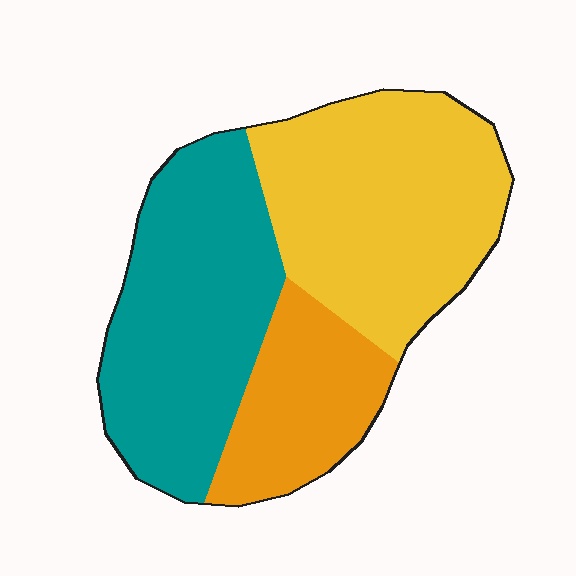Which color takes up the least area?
Orange, at roughly 20%.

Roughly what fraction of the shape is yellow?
Yellow covers 41% of the shape.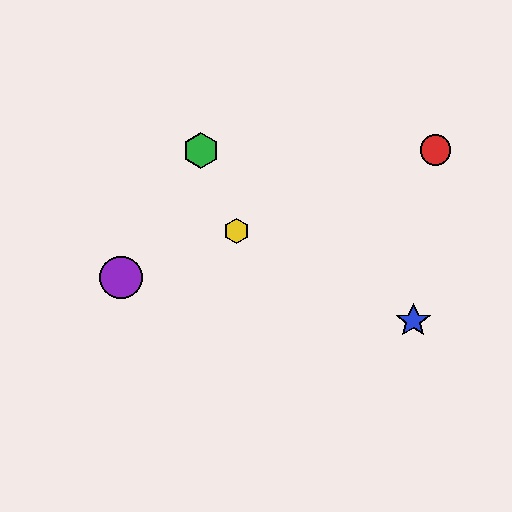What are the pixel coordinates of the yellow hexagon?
The yellow hexagon is at (236, 231).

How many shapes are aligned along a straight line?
3 shapes (the red circle, the yellow hexagon, the purple circle) are aligned along a straight line.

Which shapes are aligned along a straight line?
The red circle, the yellow hexagon, the purple circle are aligned along a straight line.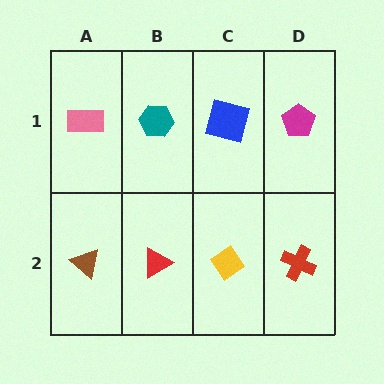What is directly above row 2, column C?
A blue square.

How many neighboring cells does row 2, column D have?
2.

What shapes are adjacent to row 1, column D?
A red cross (row 2, column D), a blue square (row 1, column C).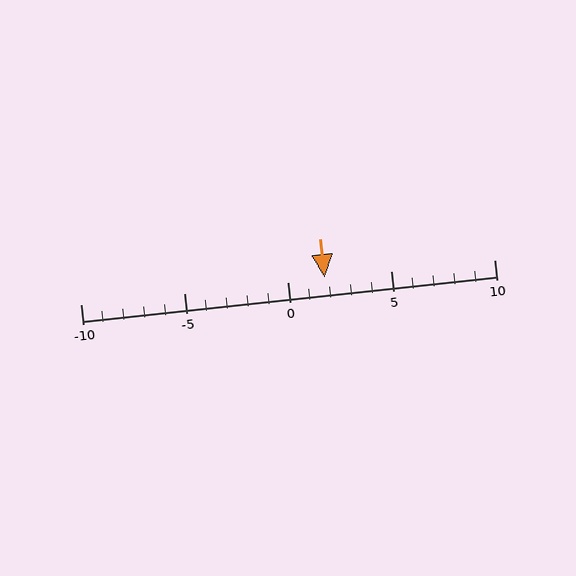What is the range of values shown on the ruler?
The ruler shows values from -10 to 10.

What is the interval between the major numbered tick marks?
The major tick marks are spaced 5 units apart.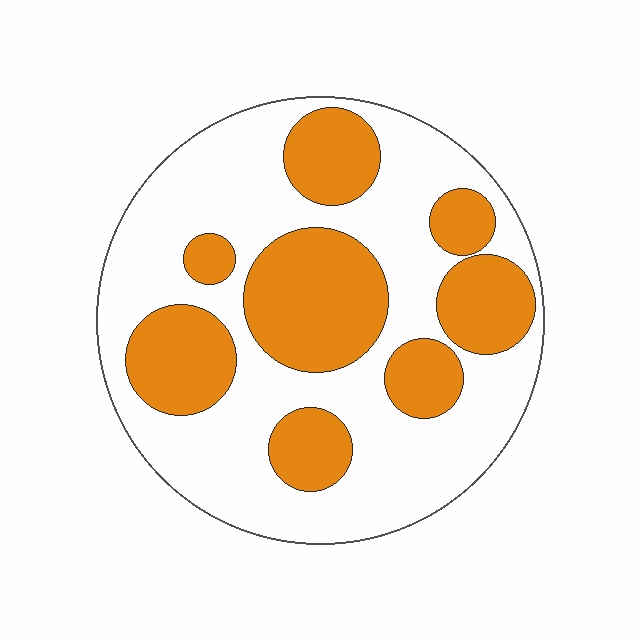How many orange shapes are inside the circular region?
8.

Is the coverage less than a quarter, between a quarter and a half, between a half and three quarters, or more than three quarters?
Between a quarter and a half.